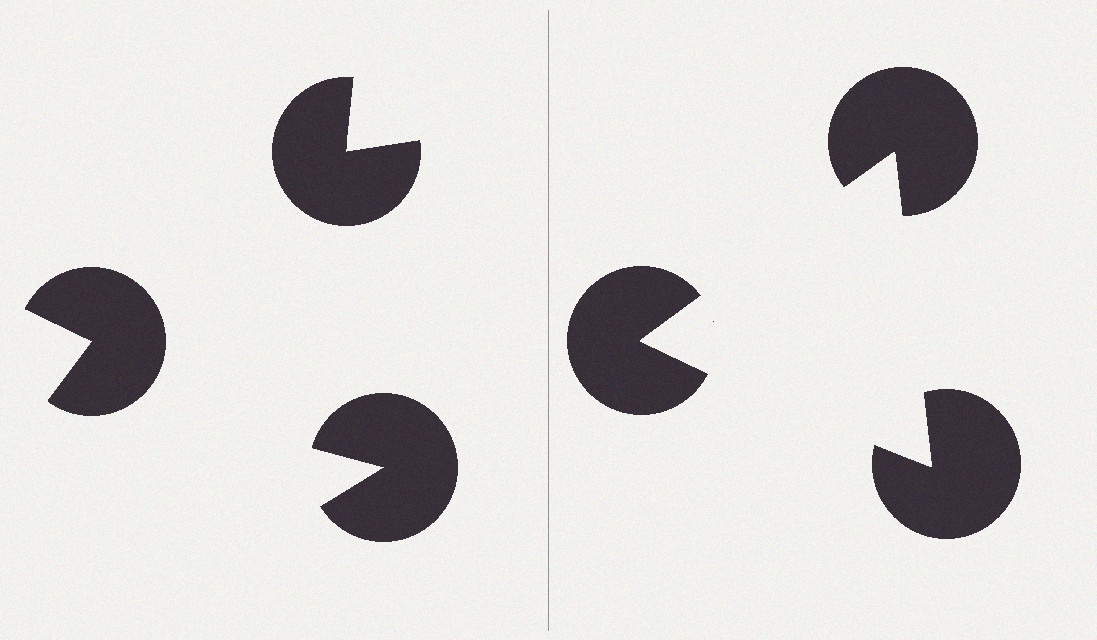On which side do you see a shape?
An illusory triangle appears on the right side. On the left side the wedge cuts are rotated, so no coherent shape forms.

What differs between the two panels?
The pac-man discs are positioned identically on both sides; only the wedge orientations differ. On the right they align to a triangle; on the left they are misaligned.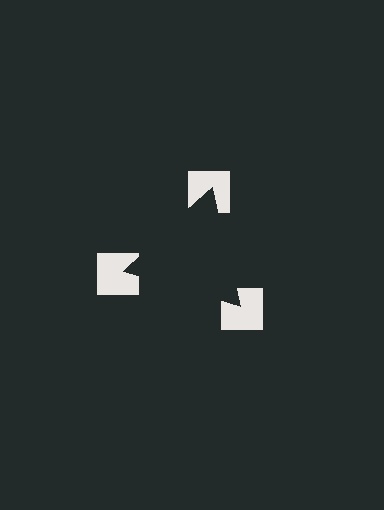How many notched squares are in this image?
There are 3 — one at each vertex of the illusory triangle.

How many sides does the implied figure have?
3 sides.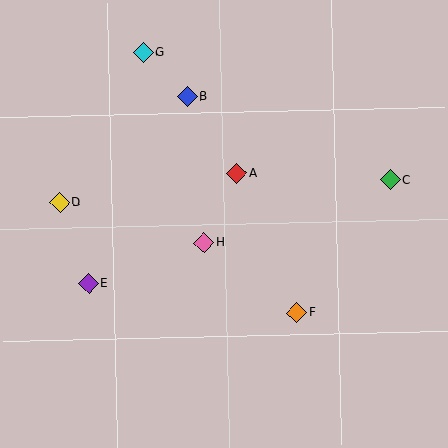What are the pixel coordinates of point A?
Point A is at (237, 173).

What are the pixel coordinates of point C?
Point C is at (390, 180).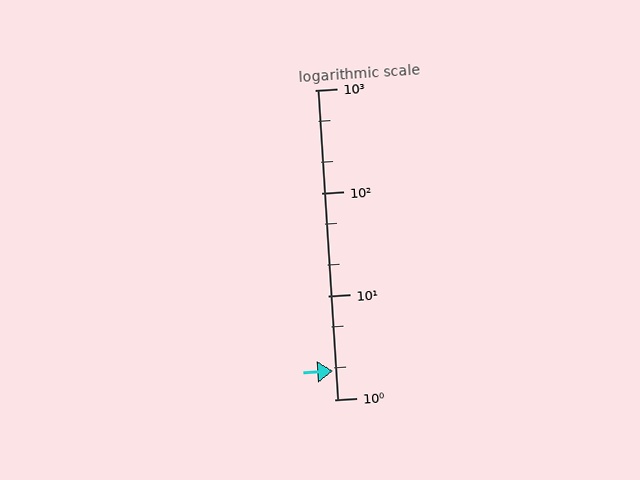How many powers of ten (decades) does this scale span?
The scale spans 3 decades, from 1 to 1000.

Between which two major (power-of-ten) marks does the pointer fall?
The pointer is between 1 and 10.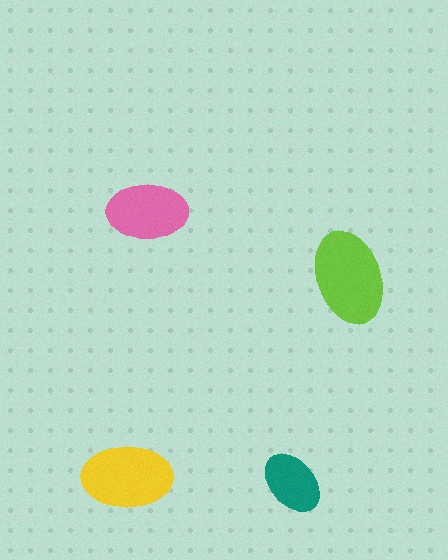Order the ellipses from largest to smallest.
the lime one, the yellow one, the pink one, the teal one.